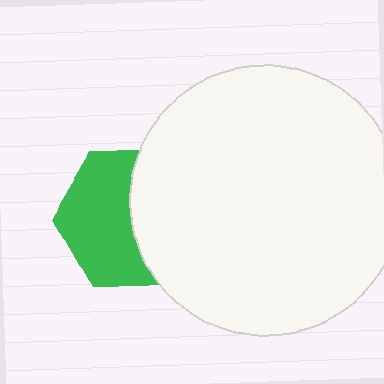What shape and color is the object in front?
The object in front is a white circle.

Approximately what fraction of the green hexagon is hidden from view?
Roughly 45% of the green hexagon is hidden behind the white circle.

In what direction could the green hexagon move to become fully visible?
The green hexagon could move left. That would shift it out from behind the white circle entirely.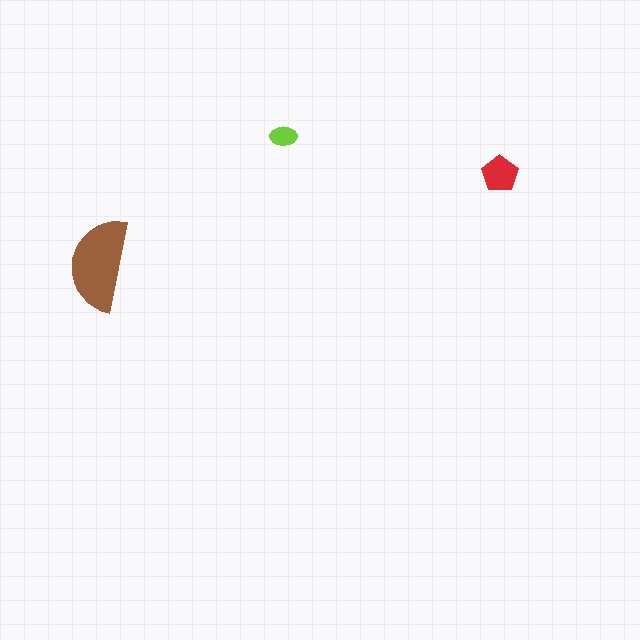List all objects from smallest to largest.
The lime ellipse, the red pentagon, the brown semicircle.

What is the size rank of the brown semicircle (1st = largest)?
1st.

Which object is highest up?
The lime ellipse is topmost.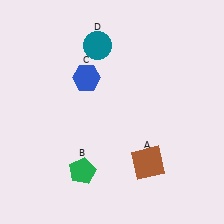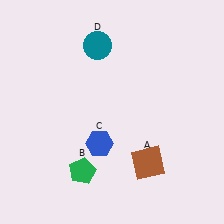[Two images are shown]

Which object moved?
The blue hexagon (C) moved down.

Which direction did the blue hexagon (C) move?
The blue hexagon (C) moved down.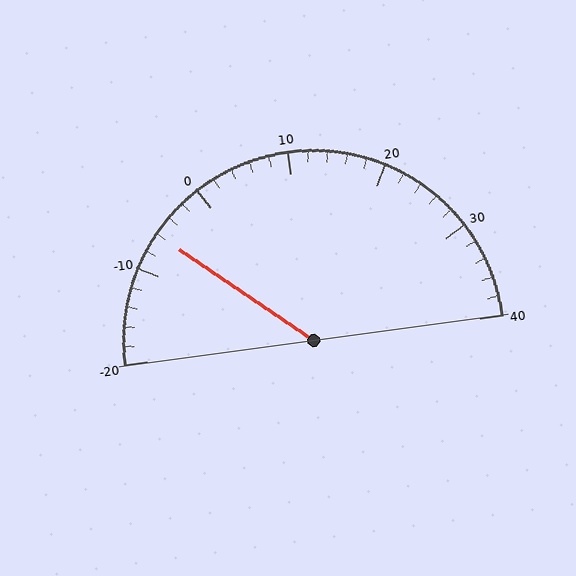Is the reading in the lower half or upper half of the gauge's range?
The reading is in the lower half of the range (-20 to 40).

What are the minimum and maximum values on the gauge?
The gauge ranges from -20 to 40.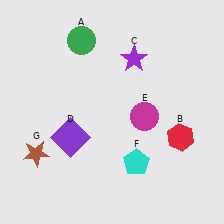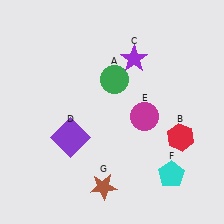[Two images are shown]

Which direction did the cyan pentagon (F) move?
The cyan pentagon (F) moved right.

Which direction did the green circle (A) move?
The green circle (A) moved down.